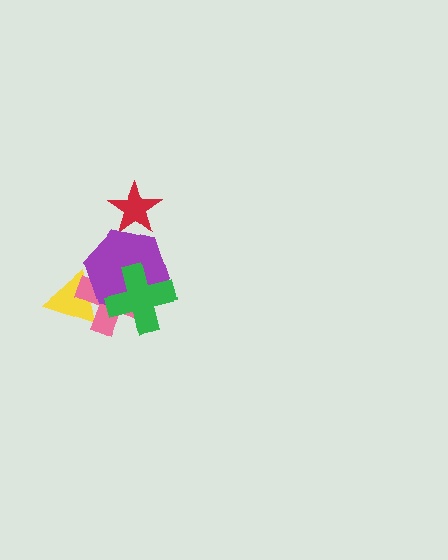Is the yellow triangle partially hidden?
Yes, it is partially covered by another shape.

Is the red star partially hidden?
Yes, it is partially covered by another shape.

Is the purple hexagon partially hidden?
Yes, it is partially covered by another shape.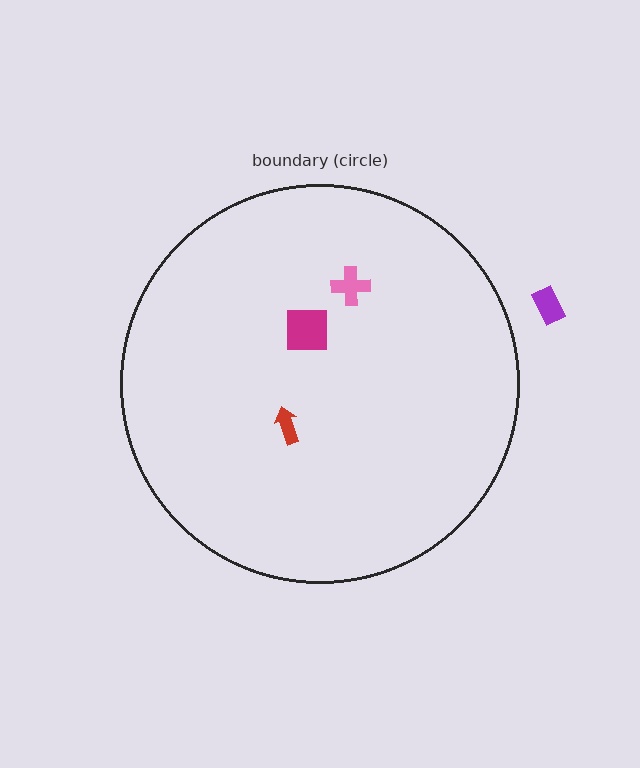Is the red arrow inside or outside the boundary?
Inside.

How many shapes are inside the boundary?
3 inside, 1 outside.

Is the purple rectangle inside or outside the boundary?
Outside.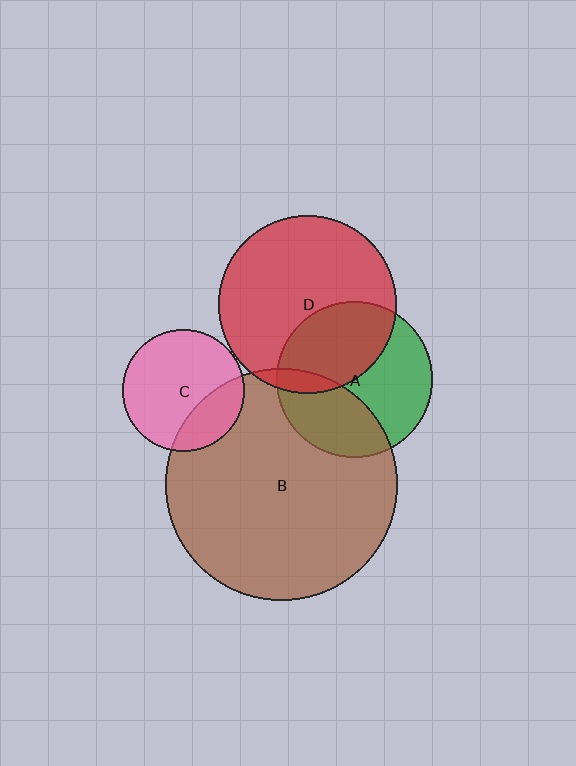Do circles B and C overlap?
Yes.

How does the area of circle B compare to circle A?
Approximately 2.2 times.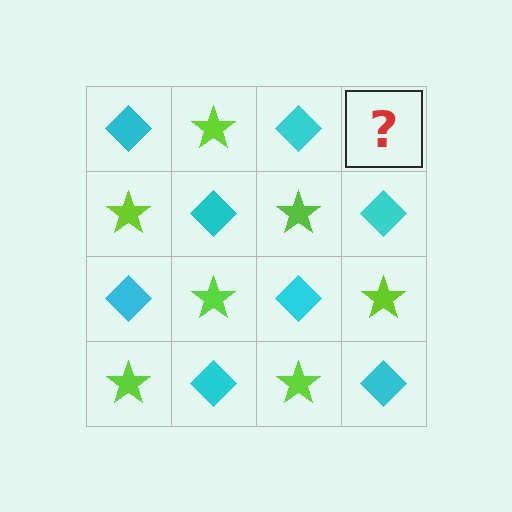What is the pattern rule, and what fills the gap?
The rule is that it alternates cyan diamond and lime star in a checkerboard pattern. The gap should be filled with a lime star.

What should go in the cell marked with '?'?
The missing cell should contain a lime star.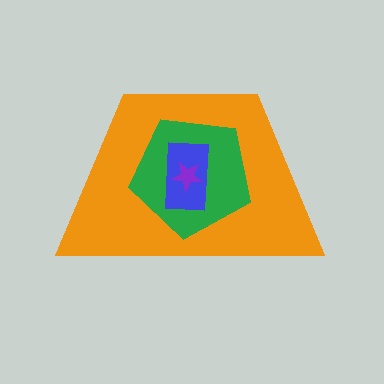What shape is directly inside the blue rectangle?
The purple star.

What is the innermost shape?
The purple star.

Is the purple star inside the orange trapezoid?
Yes.